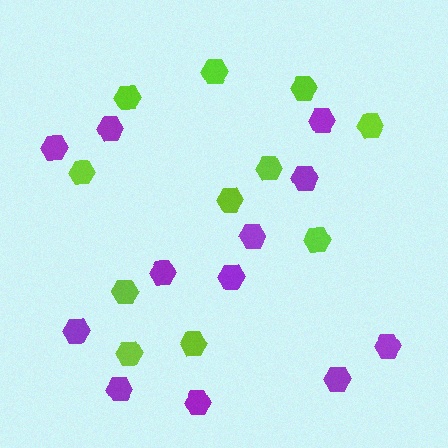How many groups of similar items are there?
There are 2 groups: one group of lime hexagons (11) and one group of purple hexagons (12).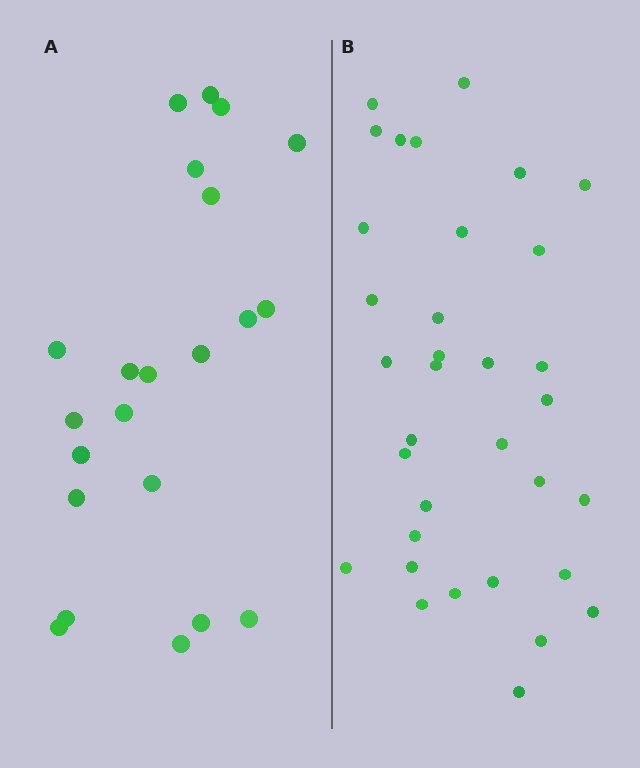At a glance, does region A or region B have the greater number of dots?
Region B (the right region) has more dots.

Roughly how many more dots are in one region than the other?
Region B has roughly 12 or so more dots than region A.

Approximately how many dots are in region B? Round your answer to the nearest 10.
About 30 dots. (The exact count is 34, which rounds to 30.)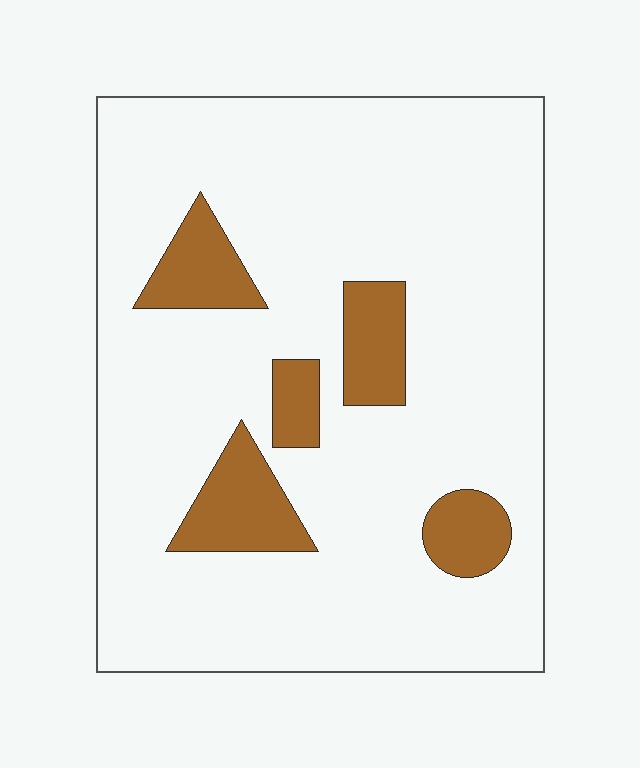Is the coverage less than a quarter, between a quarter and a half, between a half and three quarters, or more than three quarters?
Less than a quarter.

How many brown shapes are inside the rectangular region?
5.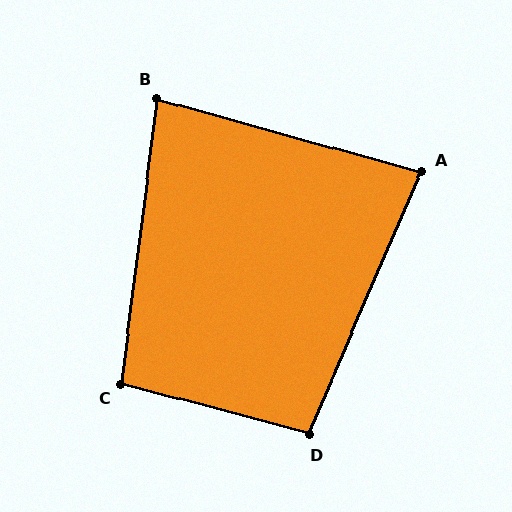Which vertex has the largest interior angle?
D, at approximately 98 degrees.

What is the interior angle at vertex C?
Approximately 98 degrees (obtuse).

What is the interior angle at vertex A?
Approximately 82 degrees (acute).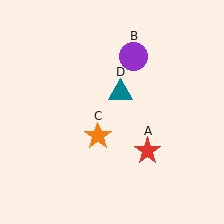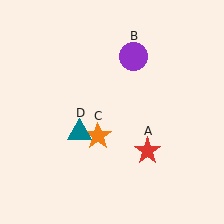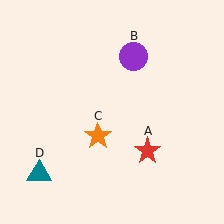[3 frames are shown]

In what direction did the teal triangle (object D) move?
The teal triangle (object D) moved down and to the left.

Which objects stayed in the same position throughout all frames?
Red star (object A) and purple circle (object B) and orange star (object C) remained stationary.